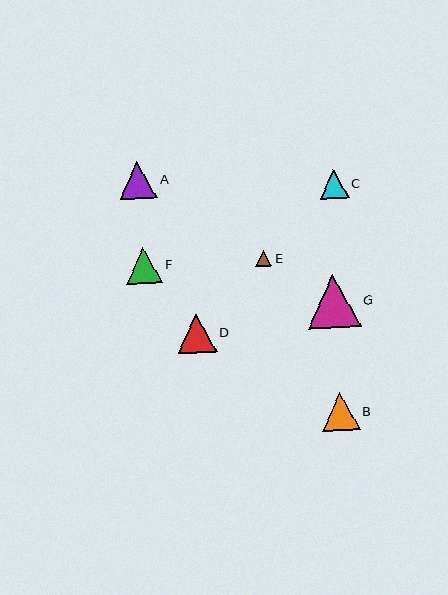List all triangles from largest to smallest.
From largest to smallest: G, D, B, A, F, C, E.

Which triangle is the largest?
Triangle G is the largest with a size of approximately 53 pixels.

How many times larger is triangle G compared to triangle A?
Triangle G is approximately 1.4 times the size of triangle A.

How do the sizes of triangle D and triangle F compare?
Triangle D and triangle F are approximately the same size.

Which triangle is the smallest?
Triangle E is the smallest with a size of approximately 16 pixels.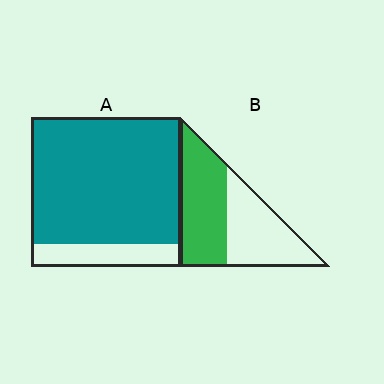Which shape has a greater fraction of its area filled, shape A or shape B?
Shape A.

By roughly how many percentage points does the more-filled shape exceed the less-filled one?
By roughly 30 percentage points (A over B).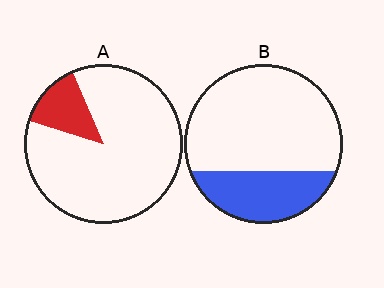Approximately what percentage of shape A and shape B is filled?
A is approximately 15% and B is approximately 30%.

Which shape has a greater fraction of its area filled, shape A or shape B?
Shape B.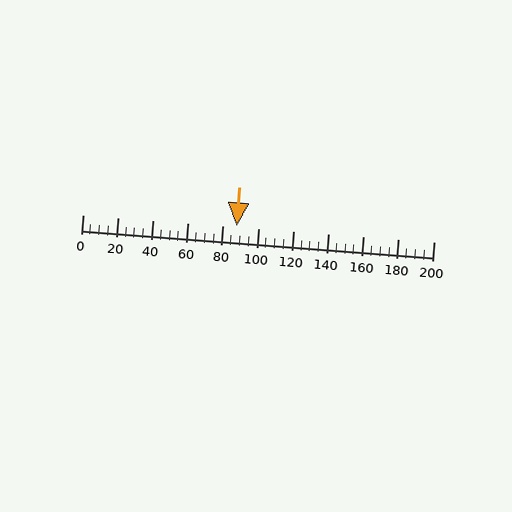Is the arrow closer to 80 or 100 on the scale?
The arrow is closer to 80.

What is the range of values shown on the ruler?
The ruler shows values from 0 to 200.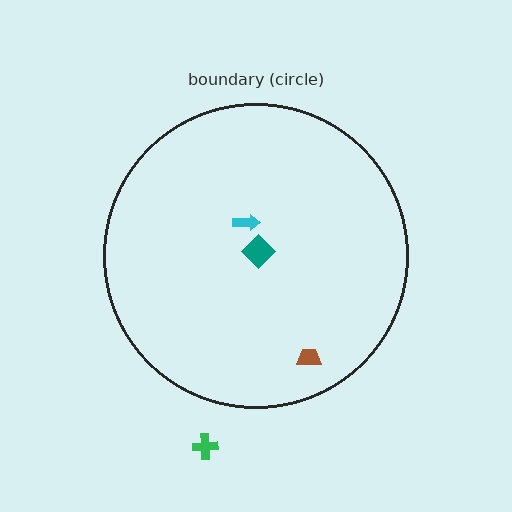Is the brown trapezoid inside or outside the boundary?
Inside.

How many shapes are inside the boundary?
3 inside, 1 outside.